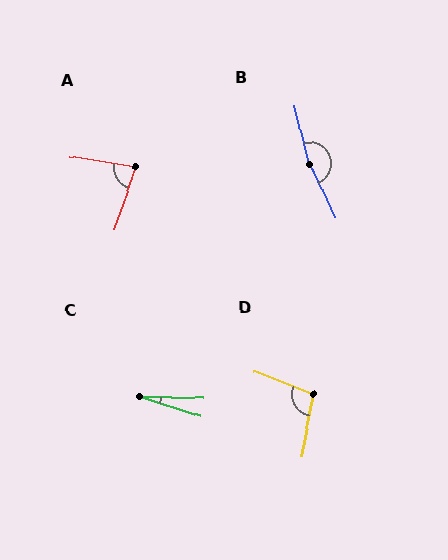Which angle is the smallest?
C, at approximately 16 degrees.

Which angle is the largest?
B, at approximately 168 degrees.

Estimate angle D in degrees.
Approximately 101 degrees.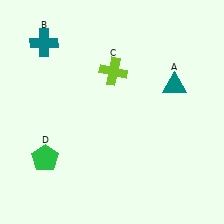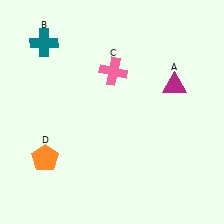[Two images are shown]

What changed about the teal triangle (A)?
In Image 1, A is teal. In Image 2, it changed to magenta.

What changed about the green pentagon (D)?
In Image 1, D is green. In Image 2, it changed to orange.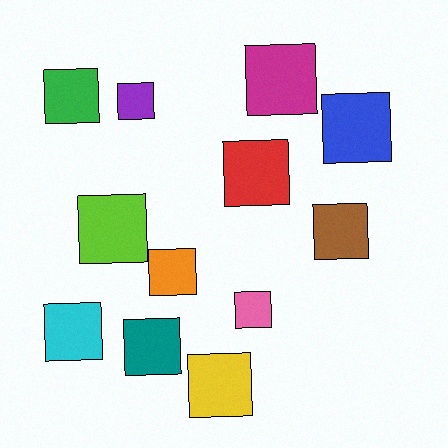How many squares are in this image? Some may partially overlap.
There are 12 squares.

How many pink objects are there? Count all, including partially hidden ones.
There is 1 pink object.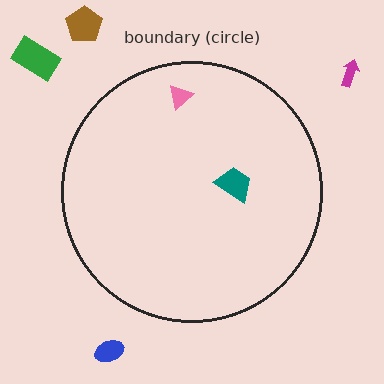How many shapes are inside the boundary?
2 inside, 4 outside.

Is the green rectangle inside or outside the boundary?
Outside.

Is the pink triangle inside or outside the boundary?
Inside.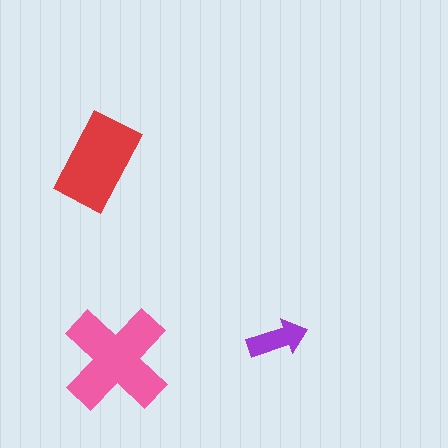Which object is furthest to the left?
The red rectangle is leftmost.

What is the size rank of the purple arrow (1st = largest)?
3rd.